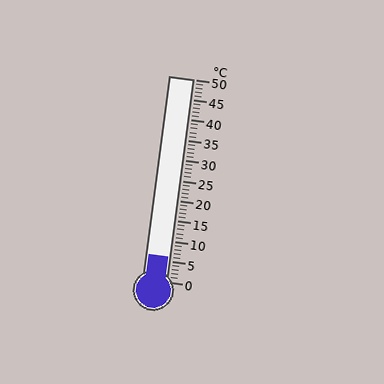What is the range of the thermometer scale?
The thermometer scale ranges from 0°C to 50°C.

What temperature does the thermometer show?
The thermometer shows approximately 6°C.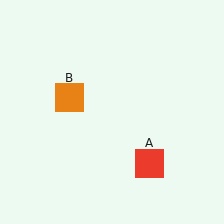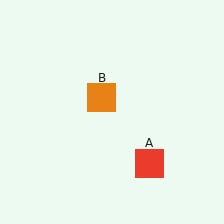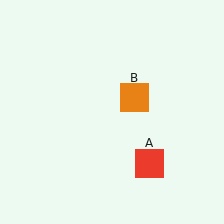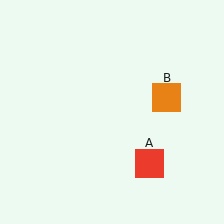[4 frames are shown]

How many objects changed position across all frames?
1 object changed position: orange square (object B).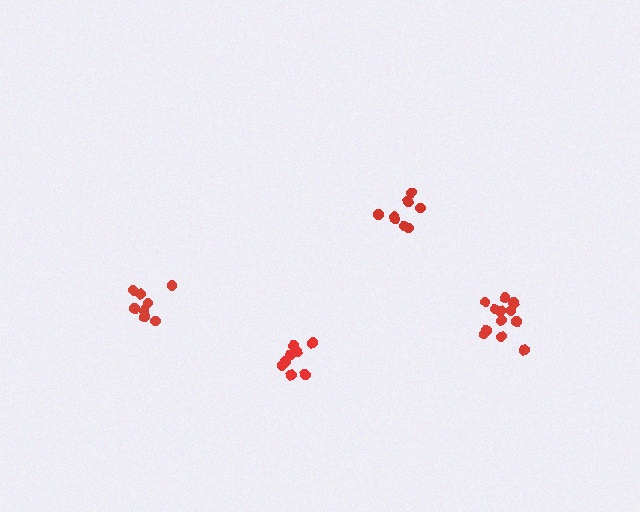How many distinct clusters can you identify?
There are 4 distinct clusters.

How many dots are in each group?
Group 1: 8 dots, Group 2: 8 dots, Group 3: 12 dots, Group 4: 8 dots (36 total).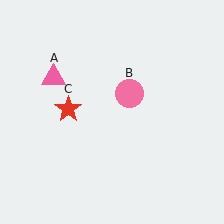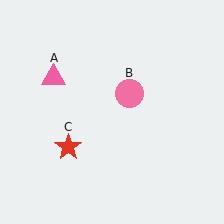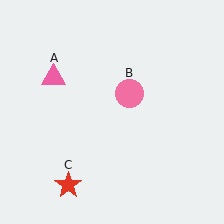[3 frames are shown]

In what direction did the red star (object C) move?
The red star (object C) moved down.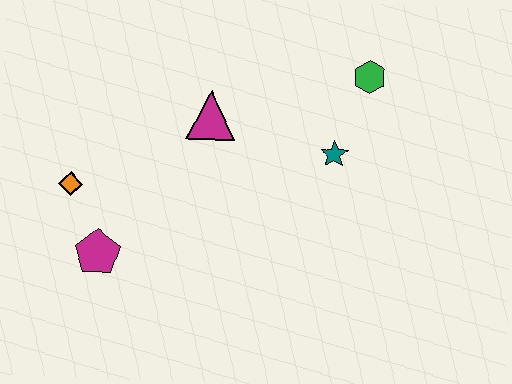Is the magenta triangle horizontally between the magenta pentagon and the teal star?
Yes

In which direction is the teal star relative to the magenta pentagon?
The teal star is to the right of the magenta pentagon.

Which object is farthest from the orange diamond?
The green hexagon is farthest from the orange diamond.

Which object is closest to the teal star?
The green hexagon is closest to the teal star.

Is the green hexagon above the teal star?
Yes